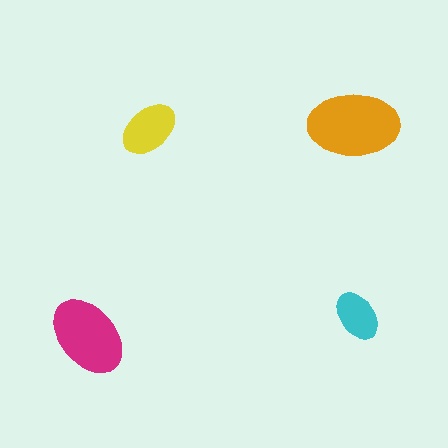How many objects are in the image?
There are 4 objects in the image.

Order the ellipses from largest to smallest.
the orange one, the magenta one, the yellow one, the cyan one.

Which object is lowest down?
The magenta ellipse is bottommost.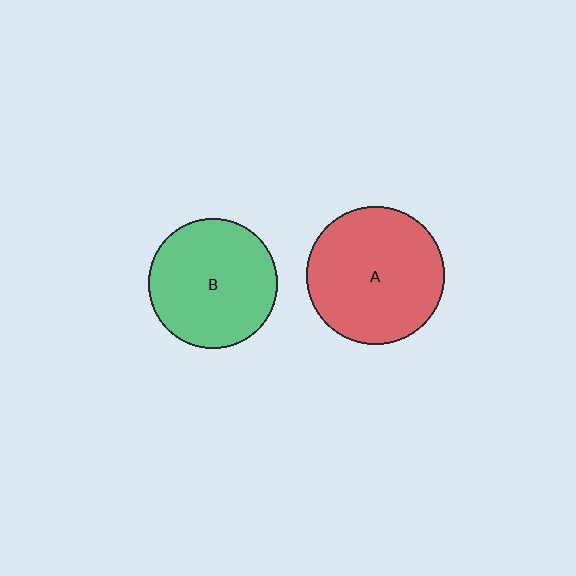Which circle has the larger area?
Circle A (red).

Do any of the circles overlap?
No, none of the circles overlap.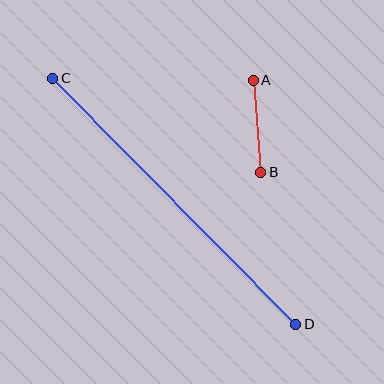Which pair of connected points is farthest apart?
Points C and D are farthest apart.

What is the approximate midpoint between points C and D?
The midpoint is at approximately (174, 201) pixels.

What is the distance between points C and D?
The distance is approximately 346 pixels.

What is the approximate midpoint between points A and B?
The midpoint is at approximately (257, 126) pixels.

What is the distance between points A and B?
The distance is approximately 93 pixels.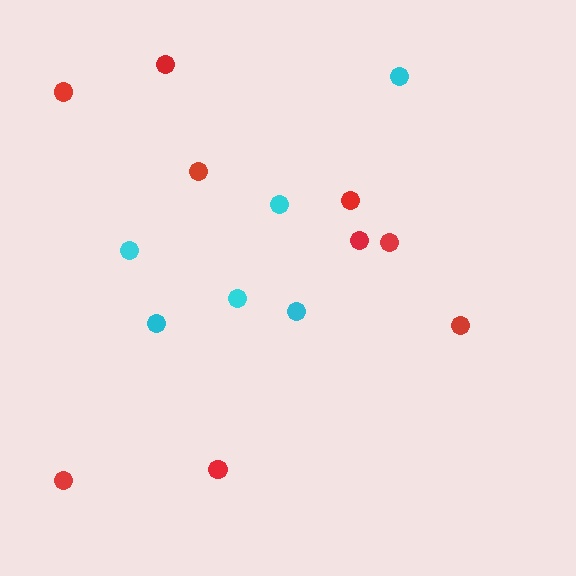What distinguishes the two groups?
There are 2 groups: one group of red circles (9) and one group of cyan circles (6).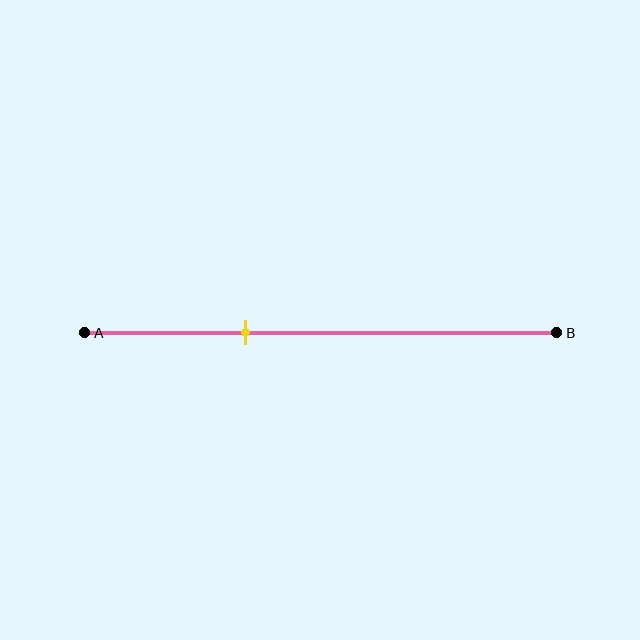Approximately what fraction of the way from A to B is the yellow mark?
The yellow mark is approximately 35% of the way from A to B.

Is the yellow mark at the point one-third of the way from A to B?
Yes, the mark is approximately at the one-third point.